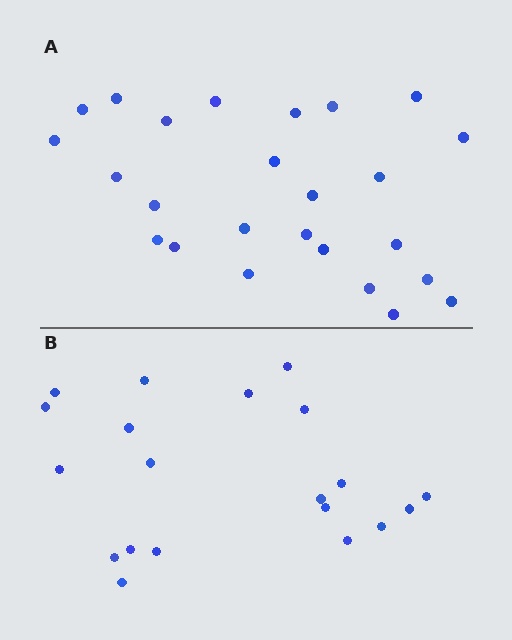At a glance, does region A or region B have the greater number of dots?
Region A (the top region) has more dots.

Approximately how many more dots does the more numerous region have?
Region A has about 5 more dots than region B.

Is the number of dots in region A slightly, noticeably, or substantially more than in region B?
Region A has noticeably more, but not dramatically so. The ratio is roughly 1.2 to 1.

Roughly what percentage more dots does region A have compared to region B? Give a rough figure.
About 25% more.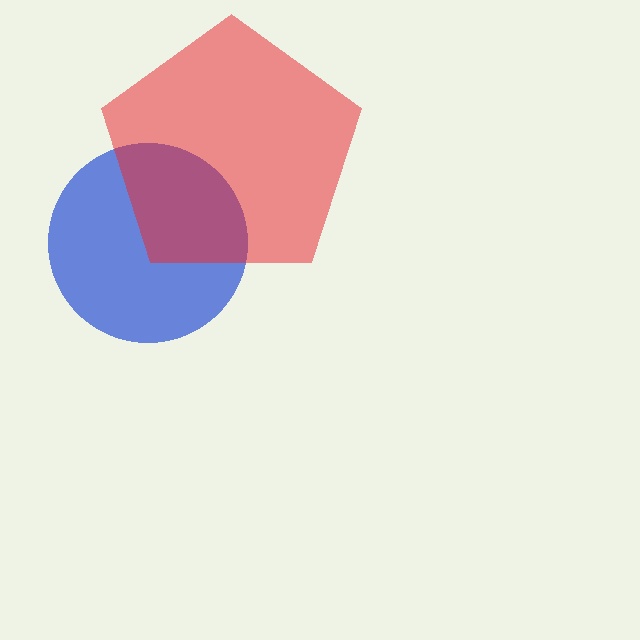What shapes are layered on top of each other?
The layered shapes are: a blue circle, a red pentagon.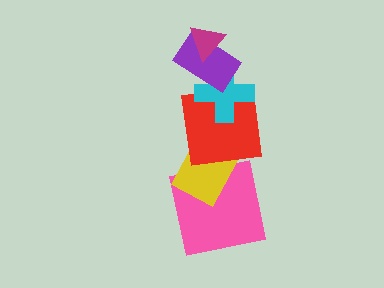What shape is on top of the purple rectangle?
The magenta triangle is on top of the purple rectangle.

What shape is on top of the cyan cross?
The purple rectangle is on top of the cyan cross.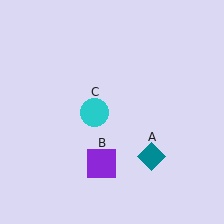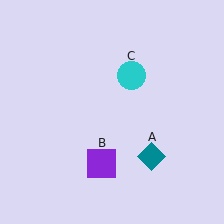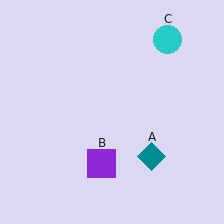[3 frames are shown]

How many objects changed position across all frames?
1 object changed position: cyan circle (object C).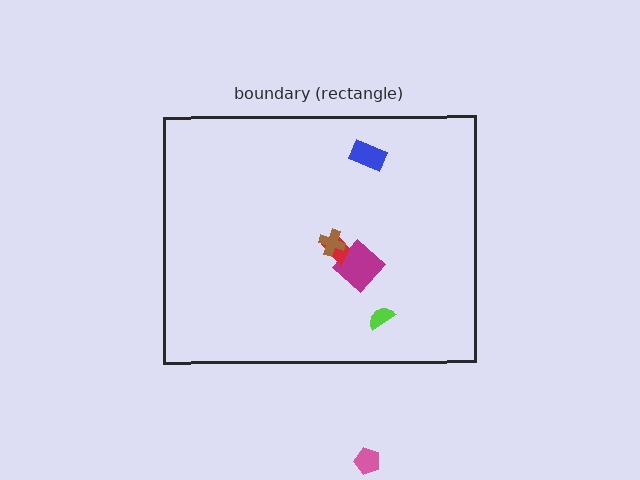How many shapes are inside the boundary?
5 inside, 1 outside.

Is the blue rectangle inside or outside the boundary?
Inside.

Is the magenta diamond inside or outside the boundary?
Inside.